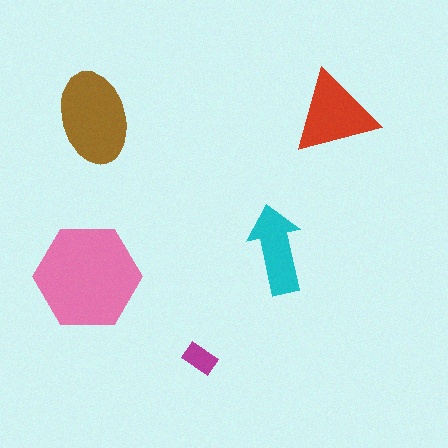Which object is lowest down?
The magenta rectangle is bottommost.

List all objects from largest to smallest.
The pink hexagon, the brown ellipse, the red triangle, the cyan arrow, the magenta rectangle.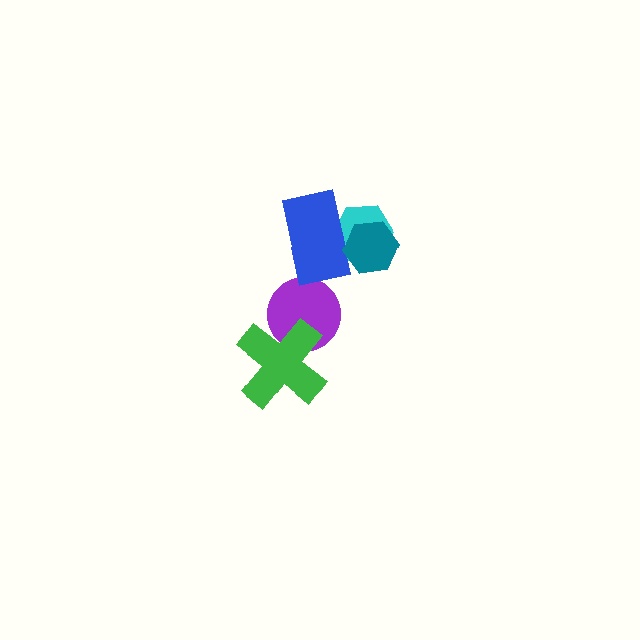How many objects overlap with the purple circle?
1 object overlaps with the purple circle.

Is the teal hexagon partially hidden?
No, no other shape covers it.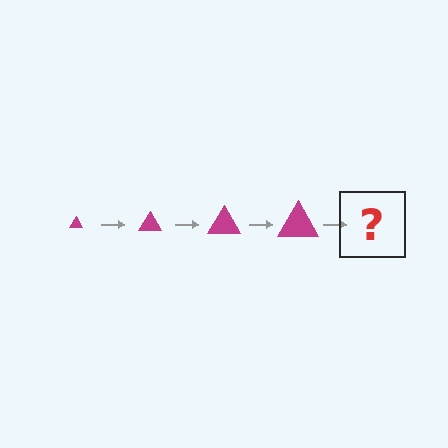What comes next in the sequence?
The next element should be a magenta triangle, larger than the previous one.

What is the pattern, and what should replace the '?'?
The pattern is that the triangle gets progressively larger each step. The '?' should be a magenta triangle, larger than the previous one.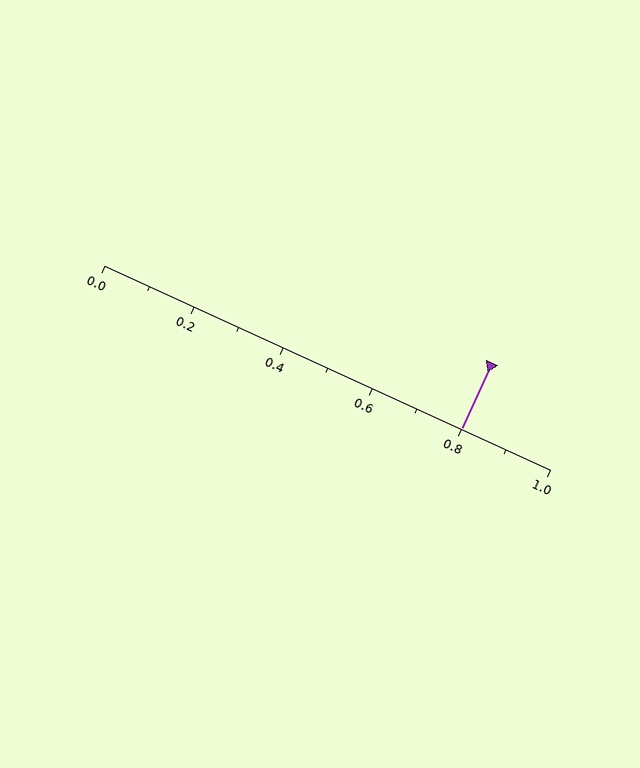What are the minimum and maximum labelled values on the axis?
The axis runs from 0.0 to 1.0.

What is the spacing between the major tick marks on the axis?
The major ticks are spaced 0.2 apart.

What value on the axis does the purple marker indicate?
The marker indicates approximately 0.8.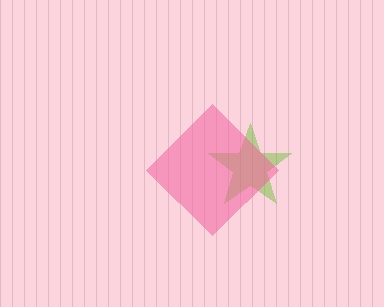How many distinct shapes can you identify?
There are 2 distinct shapes: a lime star, a pink diamond.